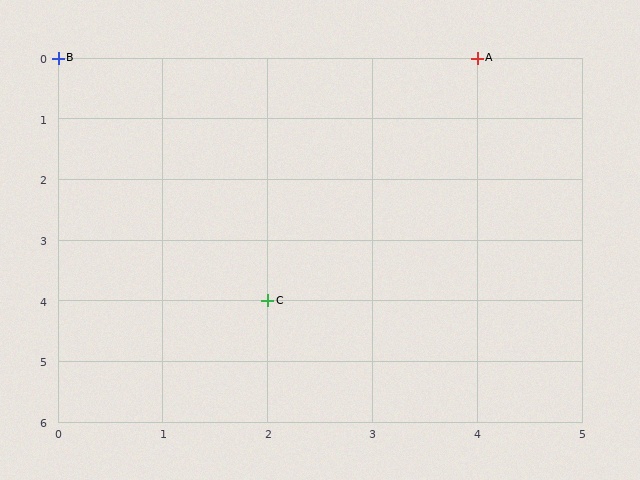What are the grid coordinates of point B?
Point B is at grid coordinates (0, 0).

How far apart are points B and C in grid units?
Points B and C are 2 columns and 4 rows apart (about 4.5 grid units diagonally).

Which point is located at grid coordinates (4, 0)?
Point A is at (4, 0).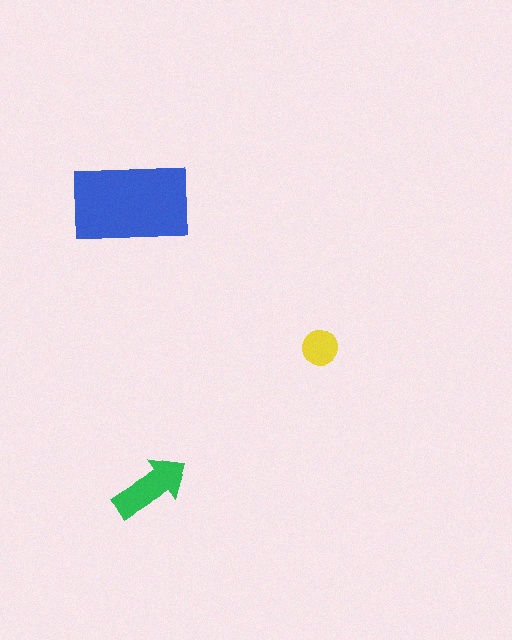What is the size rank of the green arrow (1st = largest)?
2nd.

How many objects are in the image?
There are 3 objects in the image.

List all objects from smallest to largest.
The yellow circle, the green arrow, the blue rectangle.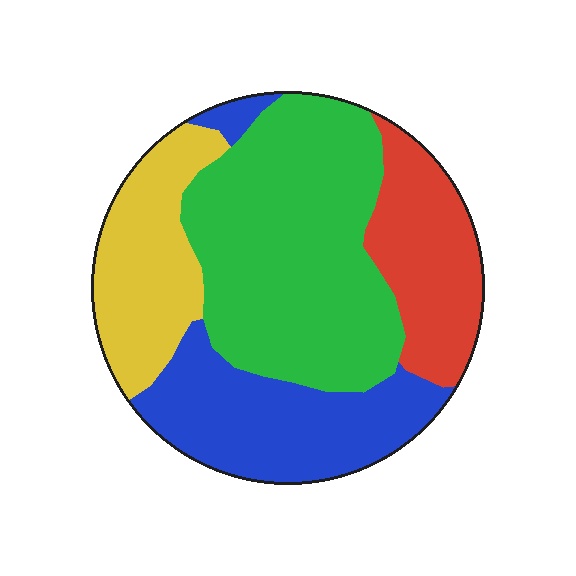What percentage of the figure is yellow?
Yellow takes up about one sixth (1/6) of the figure.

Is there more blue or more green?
Green.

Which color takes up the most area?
Green, at roughly 40%.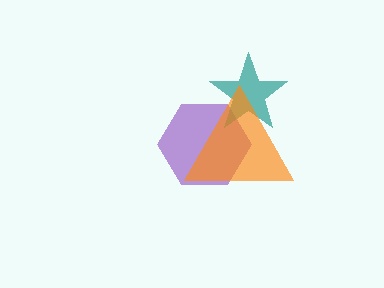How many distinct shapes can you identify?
There are 3 distinct shapes: a purple hexagon, a teal star, an orange triangle.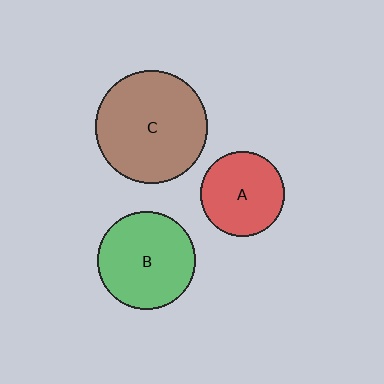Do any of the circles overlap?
No, none of the circles overlap.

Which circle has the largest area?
Circle C (brown).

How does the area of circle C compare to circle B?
Approximately 1.3 times.